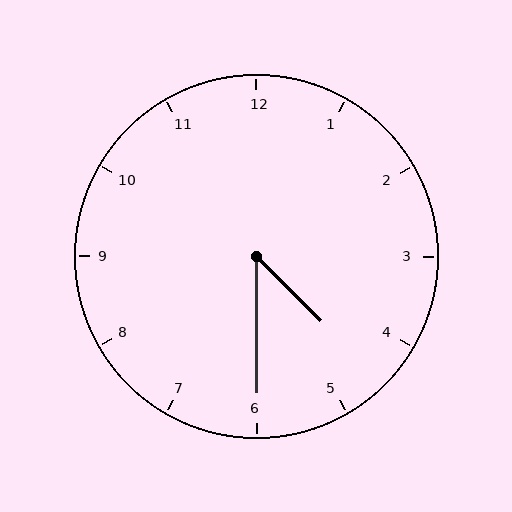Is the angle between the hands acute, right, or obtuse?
It is acute.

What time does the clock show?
4:30.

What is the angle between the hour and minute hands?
Approximately 45 degrees.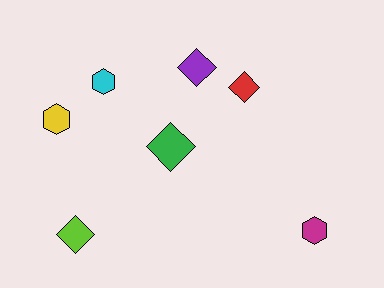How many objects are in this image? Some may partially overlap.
There are 7 objects.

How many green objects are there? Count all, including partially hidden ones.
There is 1 green object.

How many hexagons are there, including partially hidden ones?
There are 3 hexagons.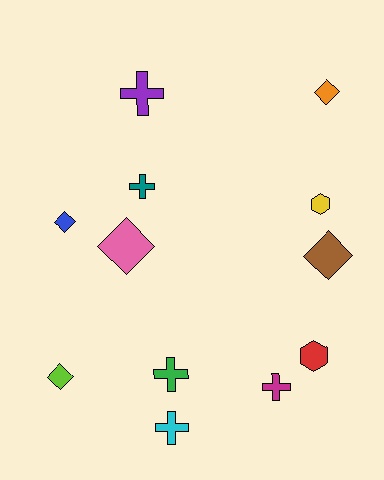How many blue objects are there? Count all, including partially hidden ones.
There is 1 blue object.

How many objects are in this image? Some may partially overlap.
There are 12 objects.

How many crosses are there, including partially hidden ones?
There are 5 crosses.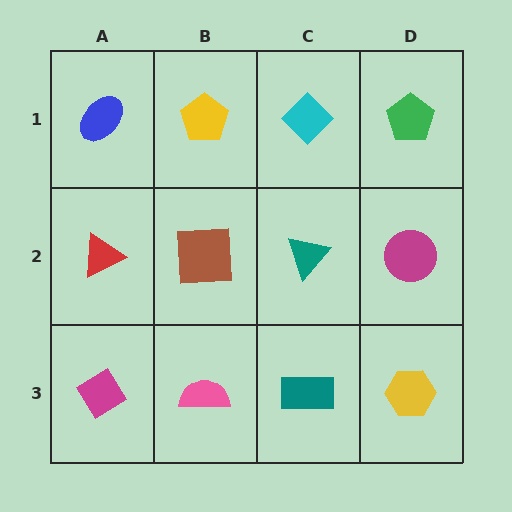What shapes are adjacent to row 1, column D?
A magenta circle (row 2, column D), a cyan diamond (row 1, column C).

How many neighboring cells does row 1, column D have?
2.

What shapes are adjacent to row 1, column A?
A red triangle (row 2, column A), a yellow pentagon (row 1, column B).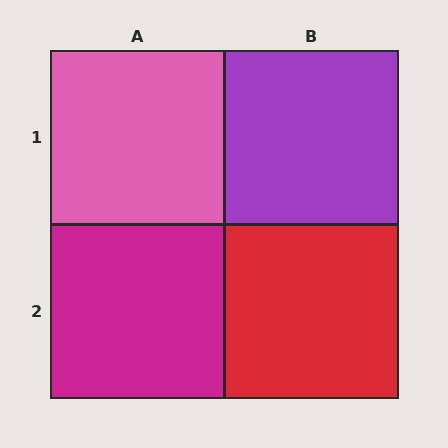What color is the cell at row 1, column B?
Purple.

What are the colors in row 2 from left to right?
Magenta, red.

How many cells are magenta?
1 cell is magenta.